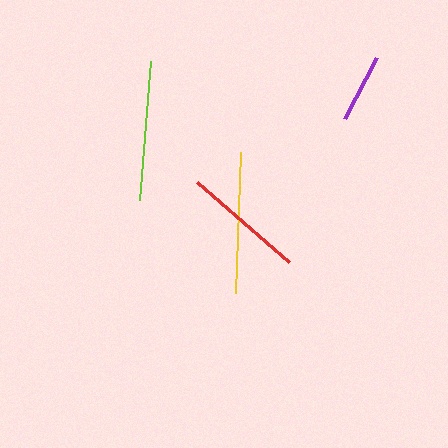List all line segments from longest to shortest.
From longest to shortest: yellow, lime, red, purple.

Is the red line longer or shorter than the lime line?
The lime line is longer than the red line.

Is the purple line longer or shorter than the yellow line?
The yellow line is longer than the purple line.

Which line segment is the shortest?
The purple line is the shortest at approximately 69 pixels.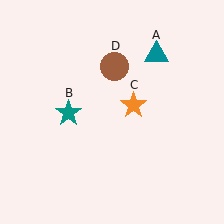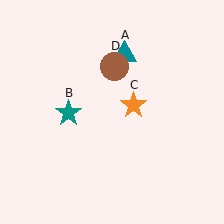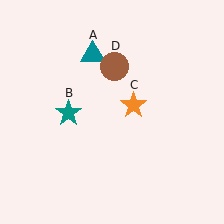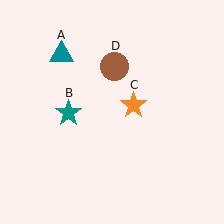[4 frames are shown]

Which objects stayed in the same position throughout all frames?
Teal star (object B) and orange star (object C) and brown circle (object D) remained stationary.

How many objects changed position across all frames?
1 object changed position: teal triangle (object A).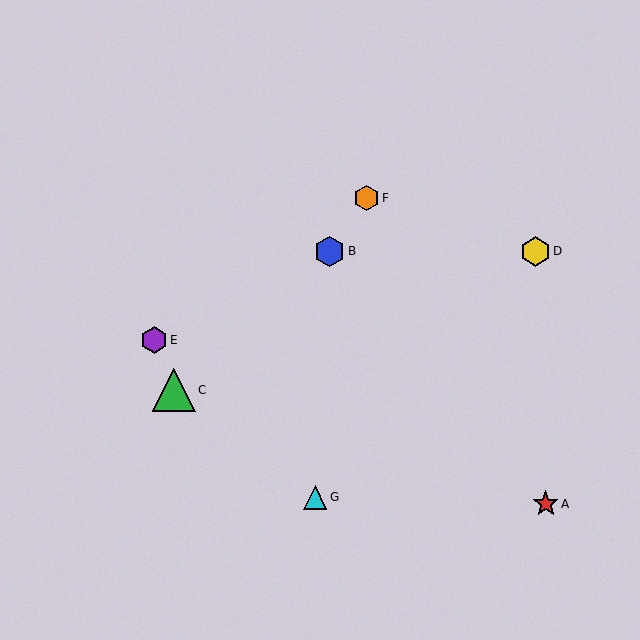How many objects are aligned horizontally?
2 objects (B, D) are aligned horizontally.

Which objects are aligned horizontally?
Objects B, D are aligned horizontally.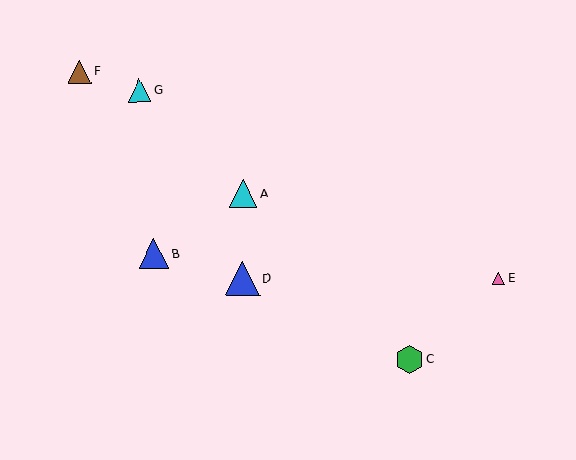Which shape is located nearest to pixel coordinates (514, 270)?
The pink triangle (labeled E) at (499, 278) is nearest to that location.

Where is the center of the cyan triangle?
The center of the cyan triangle is at (243, 194).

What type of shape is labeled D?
Shape D is a blue triangle.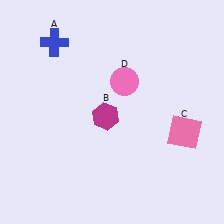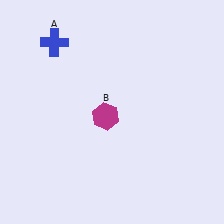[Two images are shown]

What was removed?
The pink circle (D), the pink square (C) were removed in Image 2.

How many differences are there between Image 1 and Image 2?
There are 2 differences between the two images.